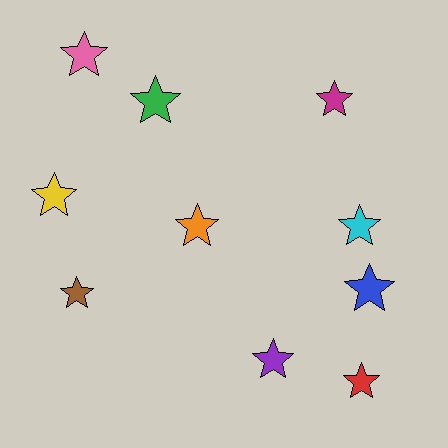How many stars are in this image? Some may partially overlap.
There are 10 stars.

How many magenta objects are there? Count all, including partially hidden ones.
There is 1 magenta object.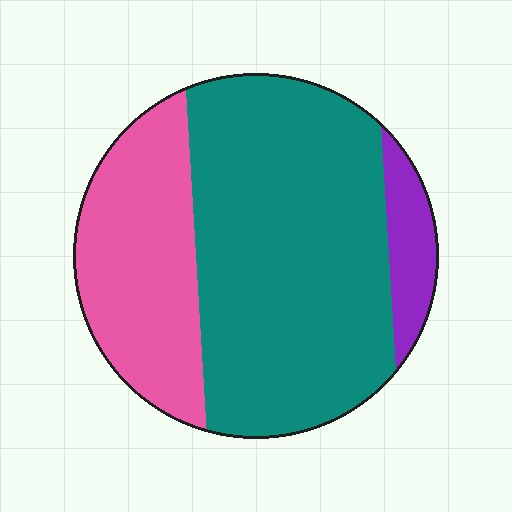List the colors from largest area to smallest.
From largest to smallest: teal, pink, purple.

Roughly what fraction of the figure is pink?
Pink covers around 30% of the figure.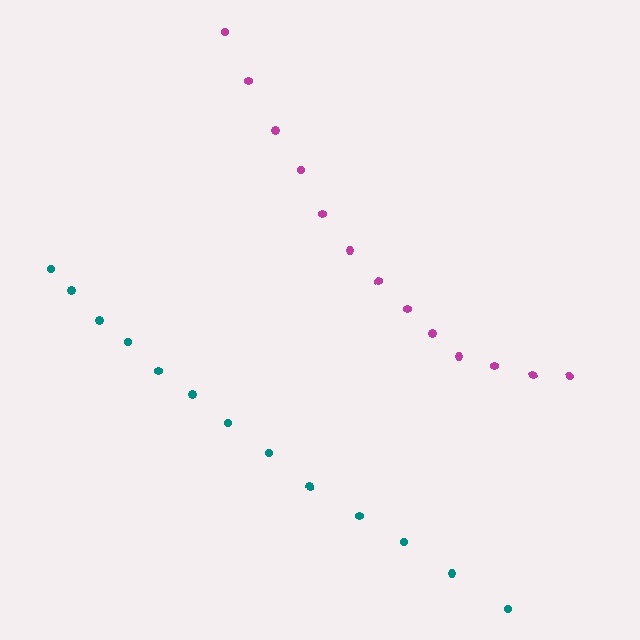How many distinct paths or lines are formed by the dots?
There are 2 distinct paths.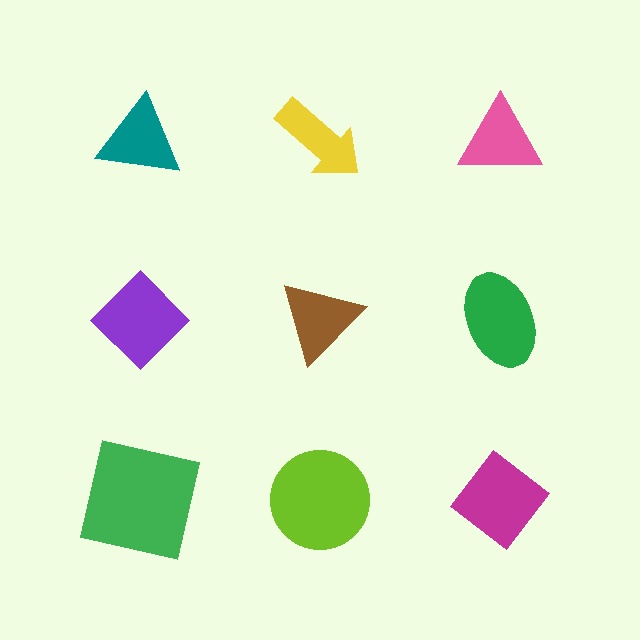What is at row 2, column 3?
A green ellipse.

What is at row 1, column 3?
A pink triangle.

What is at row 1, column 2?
A yellow arrow.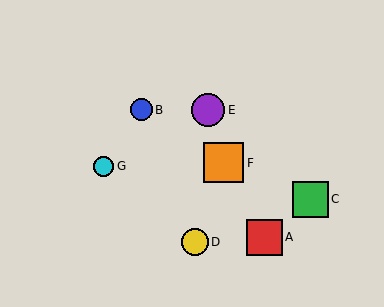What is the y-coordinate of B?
Object B is at y≈110.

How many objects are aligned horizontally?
2 objects (B, E) are aligned horizontally.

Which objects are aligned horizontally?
Objects B, E are aligned horizontally.